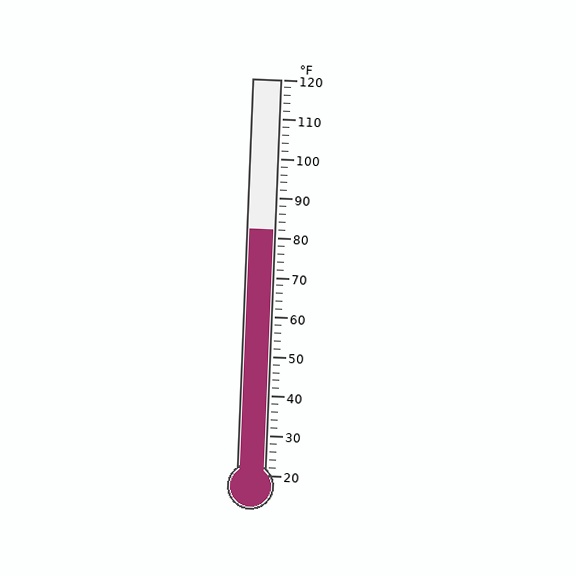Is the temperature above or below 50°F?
The temperature is above 50°F.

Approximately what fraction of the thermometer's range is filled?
The thermometer is filled to approximately 60% of its range.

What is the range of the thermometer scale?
The thermometer scale ranges from 20°F to 120°F.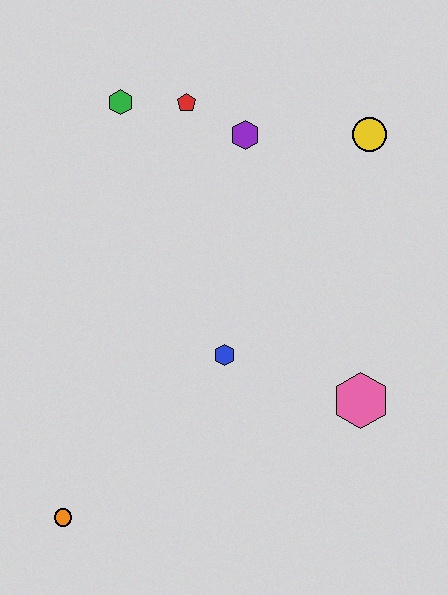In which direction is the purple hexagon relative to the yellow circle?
The purple hexagon is to the left of the yellow circle.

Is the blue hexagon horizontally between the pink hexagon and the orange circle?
Yes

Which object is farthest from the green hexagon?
The orange circle is farthest from the green hexagon.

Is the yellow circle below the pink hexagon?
No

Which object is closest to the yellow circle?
The purple hexagon is closest to the yellow circle.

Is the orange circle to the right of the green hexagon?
No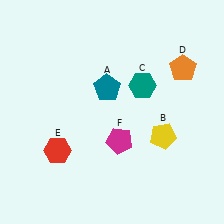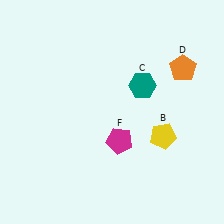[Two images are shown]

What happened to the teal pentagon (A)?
The teal pentagon (A) was removed in Image 2. It was in the top-left area of Image 1.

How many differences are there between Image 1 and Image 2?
There are 2 differences between the two images.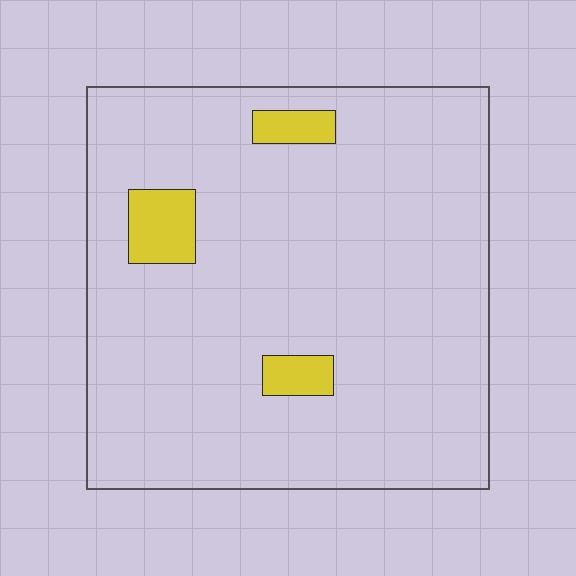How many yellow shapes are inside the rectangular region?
3.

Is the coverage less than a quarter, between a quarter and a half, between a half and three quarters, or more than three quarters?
Less than a quarter.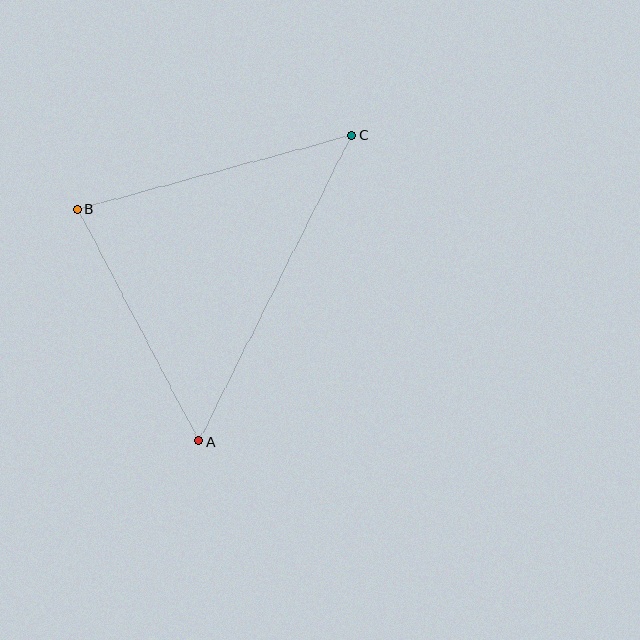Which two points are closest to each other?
Points A and B are closest to each other.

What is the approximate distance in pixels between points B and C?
The distance between B and C is approximately 284 pixels.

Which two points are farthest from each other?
Points A and C are farthest from each other.